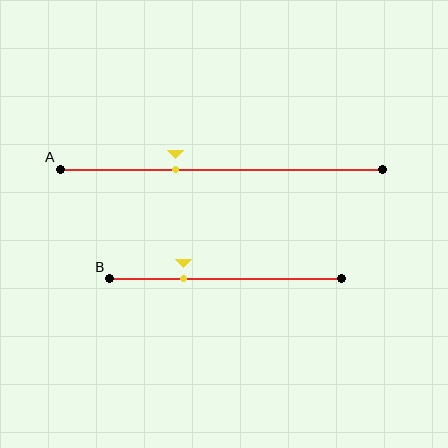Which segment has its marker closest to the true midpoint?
Segment A has its marker closest to the true midpoint.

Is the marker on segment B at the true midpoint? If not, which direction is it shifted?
No, the marker on segment B is shifted to the left by about 18% of the segment length.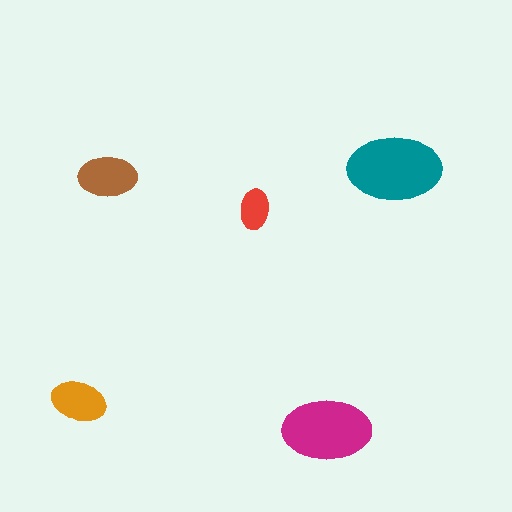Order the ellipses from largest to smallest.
the teal one, the magenta one, the brown one, the orange one, the red one.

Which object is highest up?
The teal ellipse is topmost.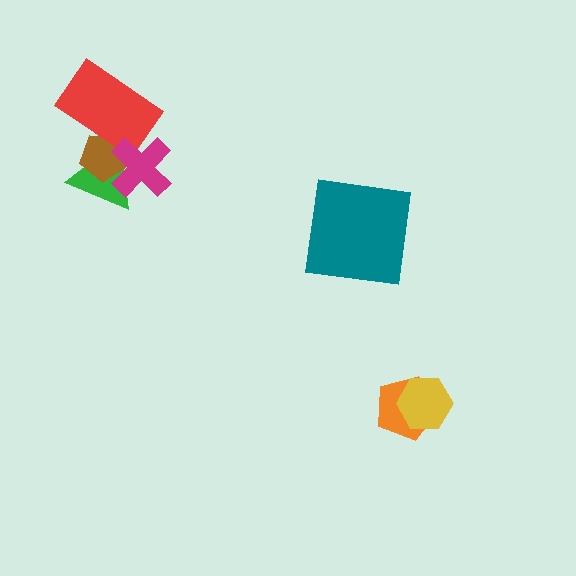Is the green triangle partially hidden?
Yes, it is partially covered by another shape.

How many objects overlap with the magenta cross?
3 objects overlap with the magenta cross.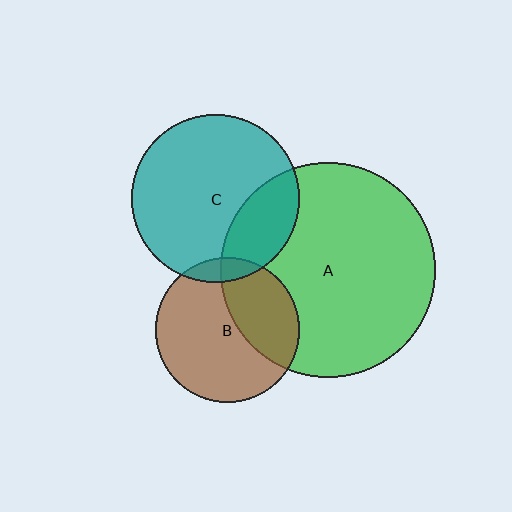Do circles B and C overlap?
Yes.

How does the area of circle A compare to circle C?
Approximately 1.6 times.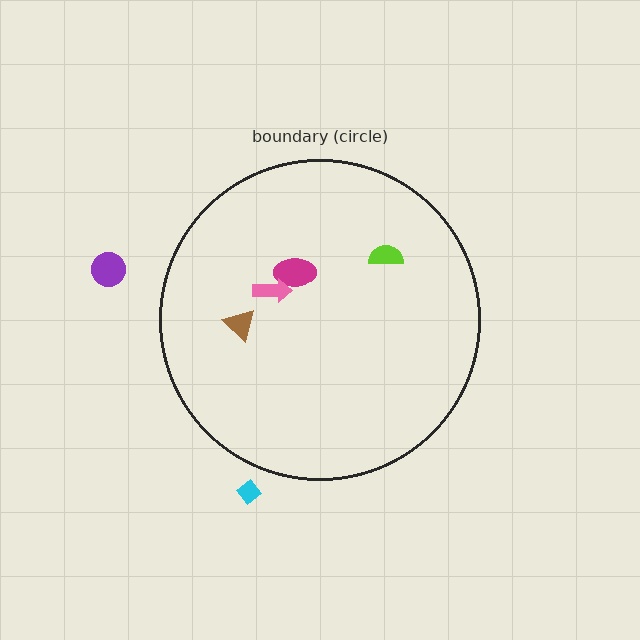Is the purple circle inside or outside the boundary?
Outside.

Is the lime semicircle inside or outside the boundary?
Inside.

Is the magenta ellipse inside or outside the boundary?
Inside.